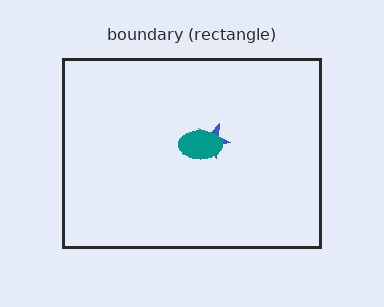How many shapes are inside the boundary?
2 inside, 0 outside.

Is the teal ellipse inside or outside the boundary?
Inside.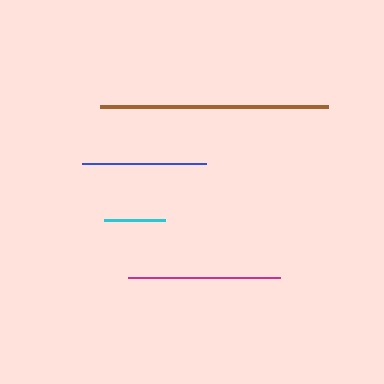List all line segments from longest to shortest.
From longest to shortest: brown, magenta, blue, cyan.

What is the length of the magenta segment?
The magenta segment is approximately 152 pixels long.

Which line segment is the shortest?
The cyan line is the shortest at approximately 61 pixels.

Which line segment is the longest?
The brown line is the longest at approximately 228 pixels.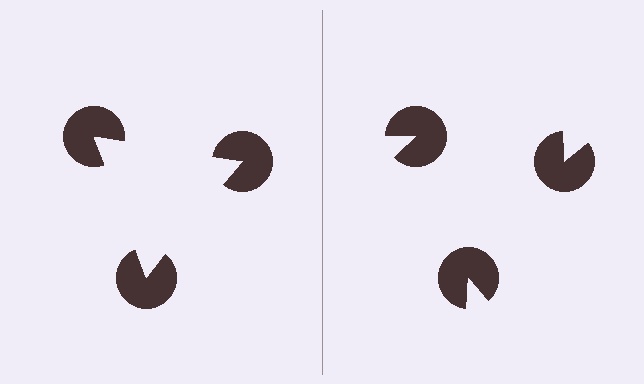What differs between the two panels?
The pac-man discs are positioned identically on both sides; only the wedge orientations differ. On the left they align to a triangle; on the right they are misaligned.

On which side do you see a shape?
An illusory triangle appears on the left side. On the right side the wedge cuts are rotated, so no coherent shape forms.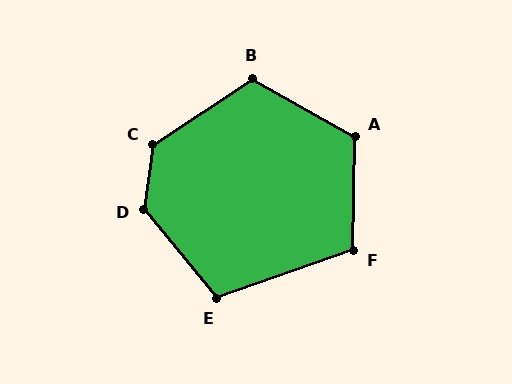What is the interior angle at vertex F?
Approximately 110 degrees (obtuse).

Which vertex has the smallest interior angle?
E, at approximately 110 degrees.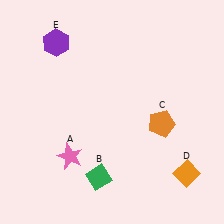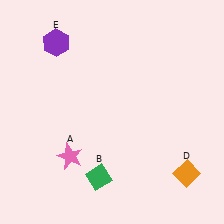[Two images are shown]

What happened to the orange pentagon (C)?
The orange pentagon (C) was removed in Image 2. It was in the bottom-right area of Image 1.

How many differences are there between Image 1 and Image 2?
There is 1 difference between the two images.